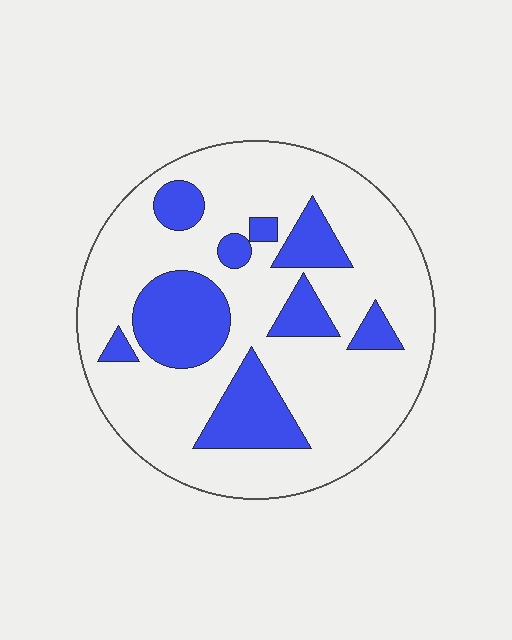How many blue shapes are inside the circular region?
9.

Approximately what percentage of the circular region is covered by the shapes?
Approximately 25%.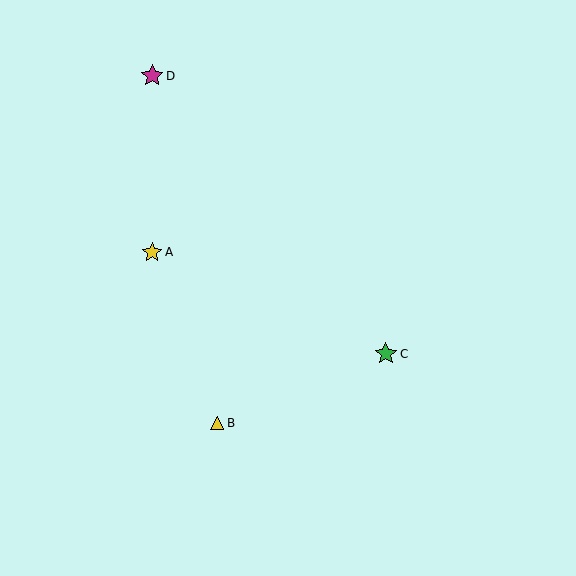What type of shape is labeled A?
Shape A is a yellow star.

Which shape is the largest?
The green star (labeled C) is the largest.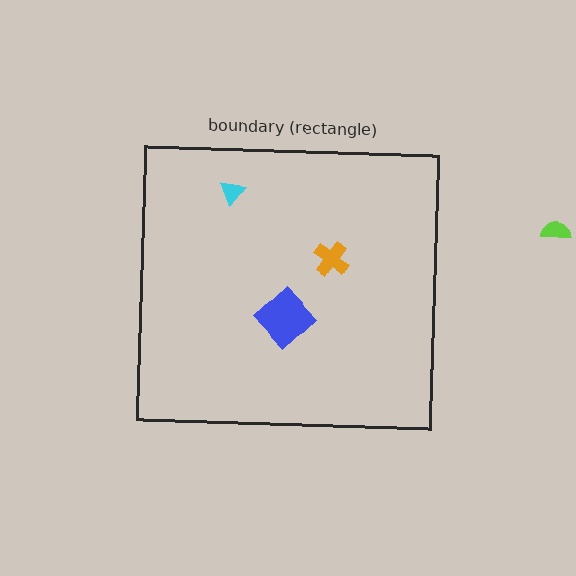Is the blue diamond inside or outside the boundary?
Inside.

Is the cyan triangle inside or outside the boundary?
Inside.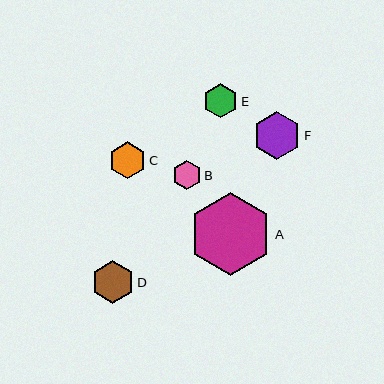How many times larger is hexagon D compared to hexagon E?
Hexagon D is approximately 1.3 times the size of hexagon E.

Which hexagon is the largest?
Hexagon A is the largest with a size of approximately 83 pixels.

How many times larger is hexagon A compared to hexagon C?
Hexagon A is approximately 2.3 times the size of hexagon C.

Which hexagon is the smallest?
Hexagon B is the smallest with a size of approximately 29 pixels.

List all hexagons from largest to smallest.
From largest to smallest: A, F, D, C, E, B.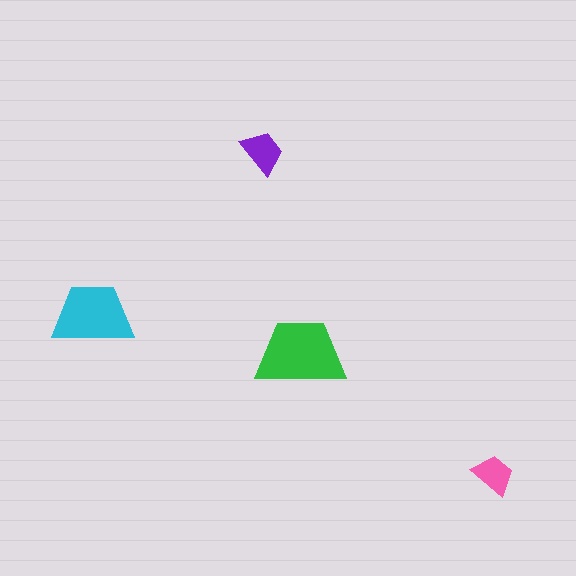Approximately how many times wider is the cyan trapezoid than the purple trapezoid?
About 2 times wider.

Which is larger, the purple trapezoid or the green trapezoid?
The green one.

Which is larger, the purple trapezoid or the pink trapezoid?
The purple one.